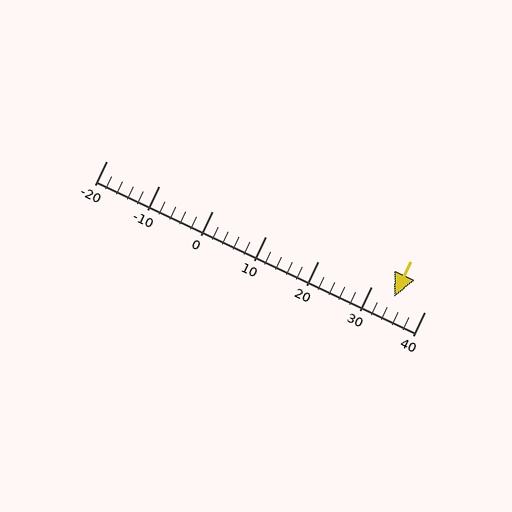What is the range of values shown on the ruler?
The ruler shows values from -20 to 40.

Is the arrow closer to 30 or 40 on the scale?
The arrow is closer to 30.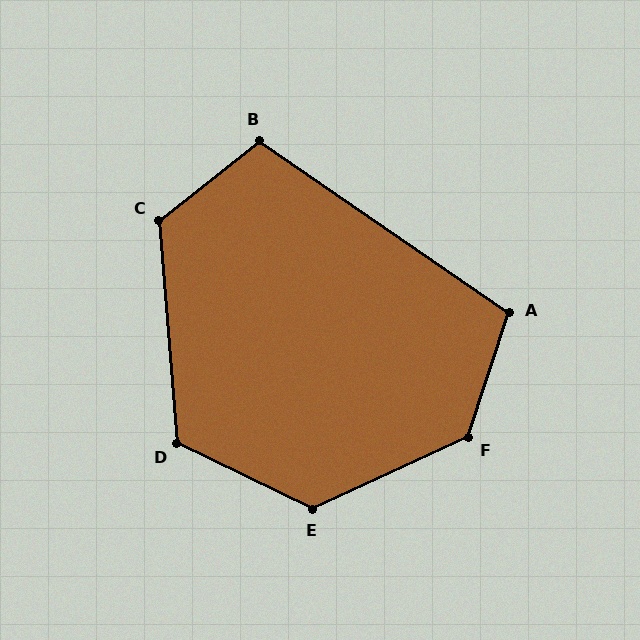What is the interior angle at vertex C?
Approximately 124 degrees (obtuse).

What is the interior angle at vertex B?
Approximately 107 degrees (obtuse).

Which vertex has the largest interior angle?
F, at approximately 133 degrees.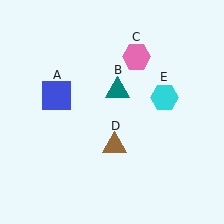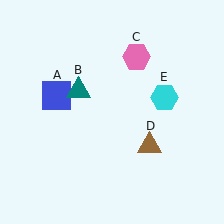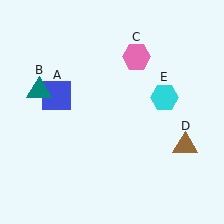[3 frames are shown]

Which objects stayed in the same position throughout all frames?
Blue square (object A) and pink hexagon (object C) and cyan hexagon (object E) remained stationary.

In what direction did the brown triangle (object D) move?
The brown triangle (object D) moved right.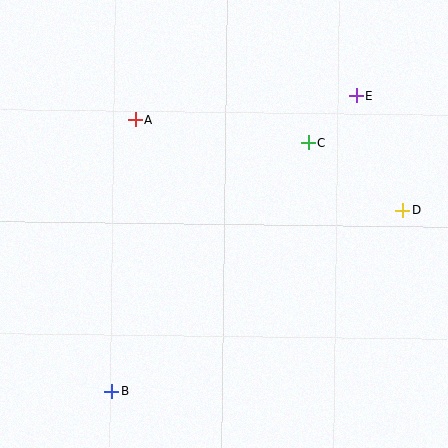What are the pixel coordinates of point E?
Point E is at (356, 95).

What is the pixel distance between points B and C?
The distance between B and C is 316 pixels.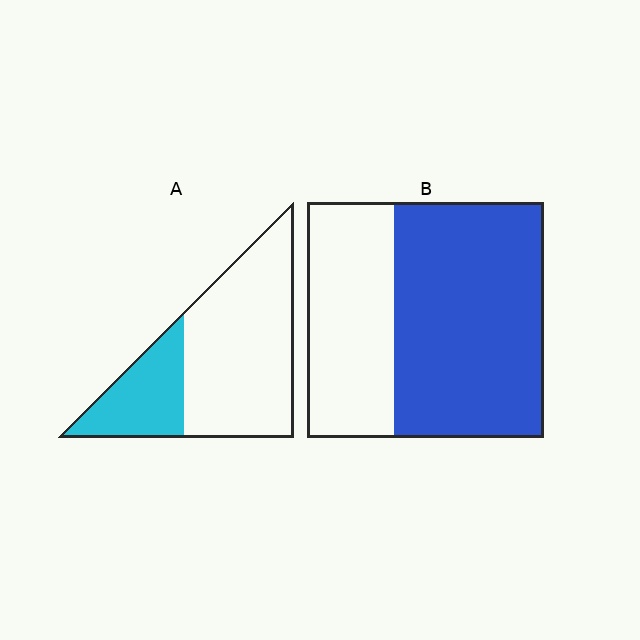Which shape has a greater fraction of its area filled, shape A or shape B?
Shape B.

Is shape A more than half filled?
No.